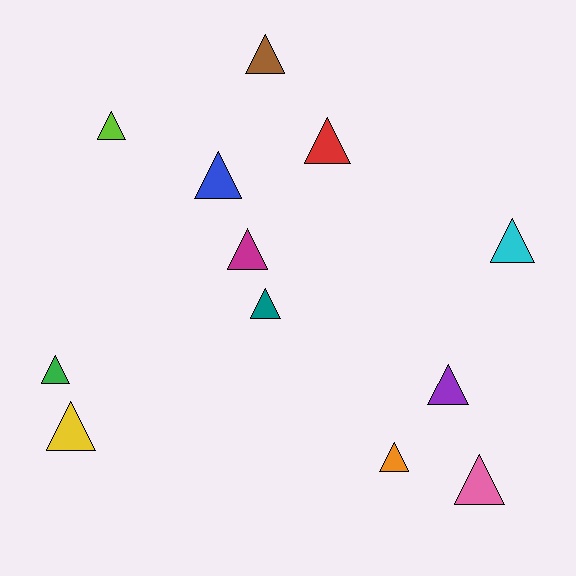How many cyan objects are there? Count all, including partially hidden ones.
There is 1 cyan object.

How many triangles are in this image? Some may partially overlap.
There are 12 triangles.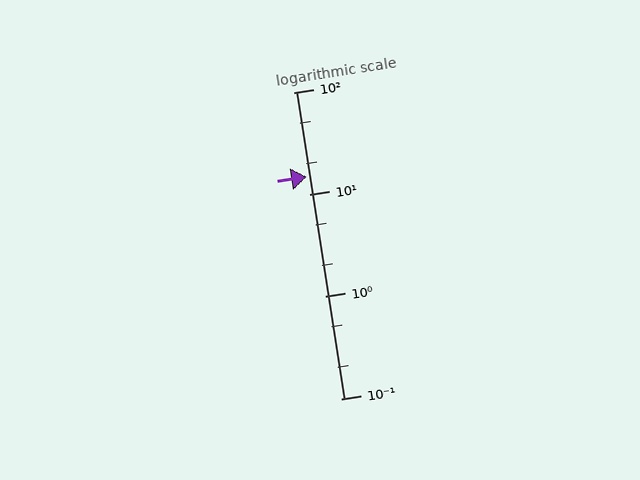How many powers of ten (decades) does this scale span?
The scale spans 3 decades, from 0.1 to 100.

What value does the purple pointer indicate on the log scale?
The pointer indicates approximately 15.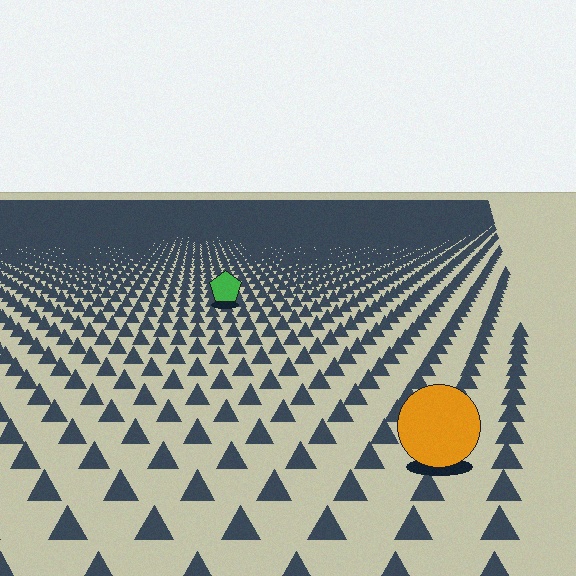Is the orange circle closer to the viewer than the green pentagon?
Yes. The orange circle is closer — you can tell from the texture gradient: the ground texture is coarser near it.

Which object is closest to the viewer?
The orange circle is closest. The texture marks near it are larger and more spread out.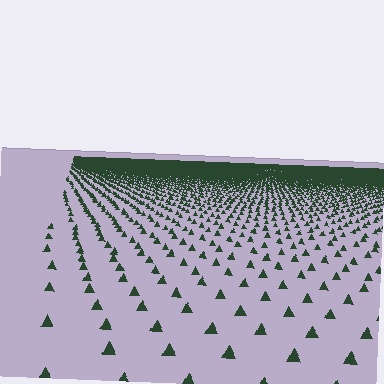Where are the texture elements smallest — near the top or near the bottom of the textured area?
Near the top.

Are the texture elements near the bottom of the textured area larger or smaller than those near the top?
Larger. Near the bottom, elements are closer to the viewer and appear at a bigger on-screen size.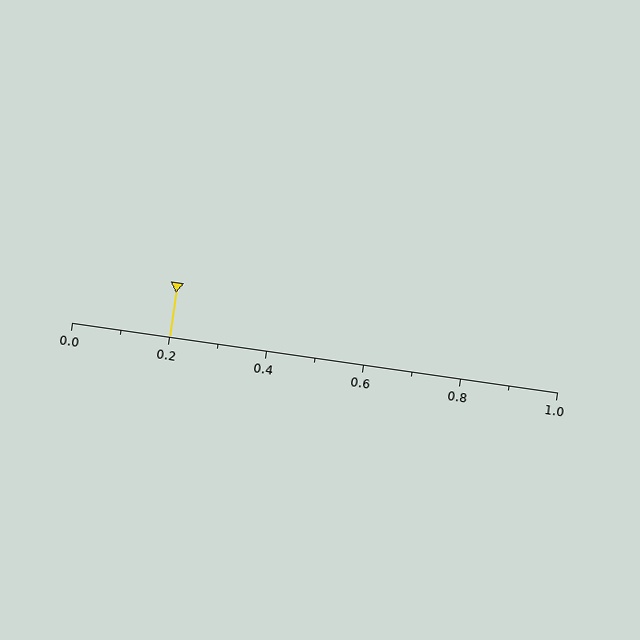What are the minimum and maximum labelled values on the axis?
The axis runs from 0.0 to 1.0.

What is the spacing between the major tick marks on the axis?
The major ticks are spaced 0.2 apart.